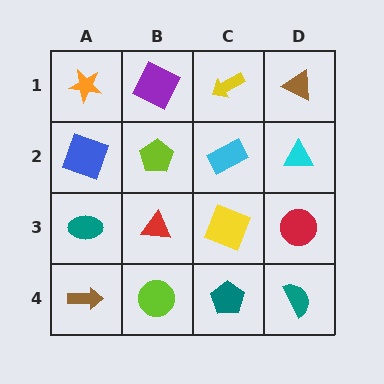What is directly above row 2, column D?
A brown triangle.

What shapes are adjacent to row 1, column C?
A cyan rectangle (row 2, column C), a purple square (row 1, column B), a brown triangle (row 1, column D).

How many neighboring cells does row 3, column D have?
3.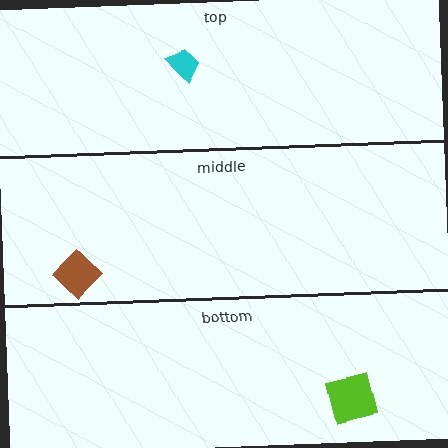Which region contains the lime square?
The bottom region.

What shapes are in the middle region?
The brown diamond.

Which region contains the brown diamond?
The middle region.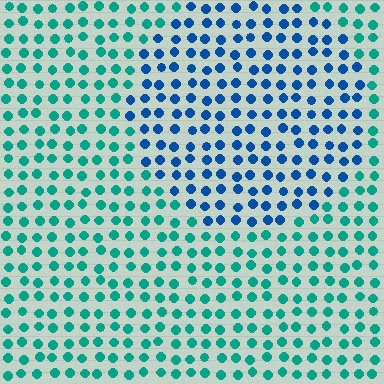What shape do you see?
I see a circle.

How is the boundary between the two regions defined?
The boundary is defined purely by a slight shift in hue (about 42 degrees). Spacing, size, and orientation are identical on both sides.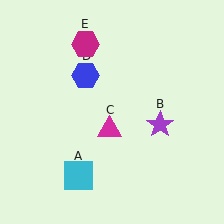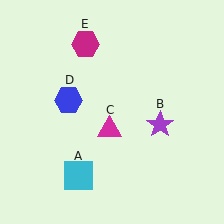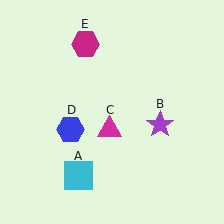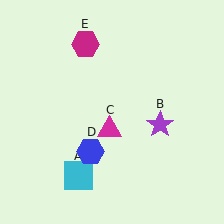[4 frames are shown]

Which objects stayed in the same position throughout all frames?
Cyan square (object A) and purple star (object B) and magenta triangle (object C) and magenta hexagon (object E) remained stationary.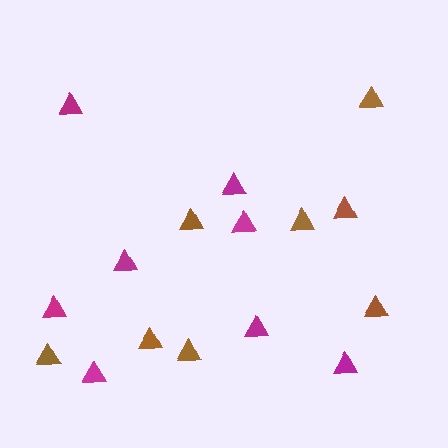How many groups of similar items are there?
There are 2 groups: one group of magenta triangles (8) and one group of brown triangles (8).